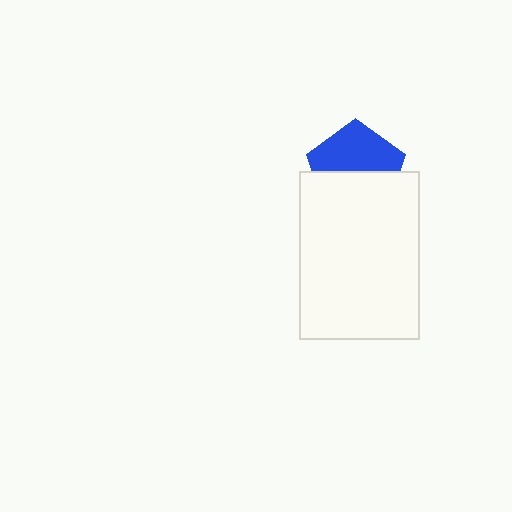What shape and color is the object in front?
The object in front is a white rectangle.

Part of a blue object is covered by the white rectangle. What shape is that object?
It is a pentagon.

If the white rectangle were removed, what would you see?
You would see the complete blue pentagon.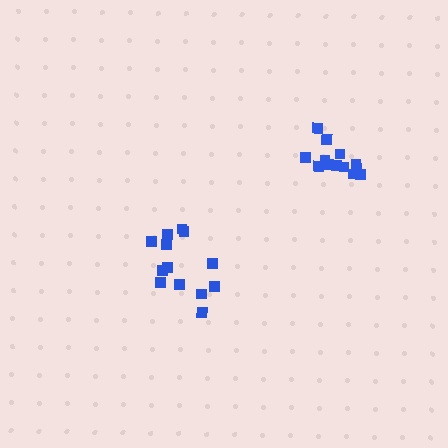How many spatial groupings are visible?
There are 2 spatial groupings.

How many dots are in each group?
Group 1: 13 dots, Group 2: 13 dots (26 total).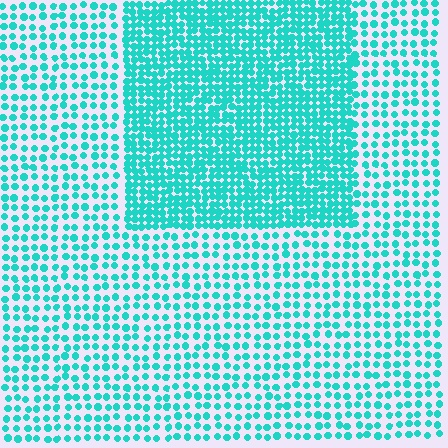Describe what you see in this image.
The image contains small cyan elements arranged at two different densities. A rectangle-shaped region is visible where the elements are more densely packed than the surrounding area.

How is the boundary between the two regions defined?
The boundary is defined by a change in element density (approximately 2.1x ratio). All elements are the same color, size, and shape.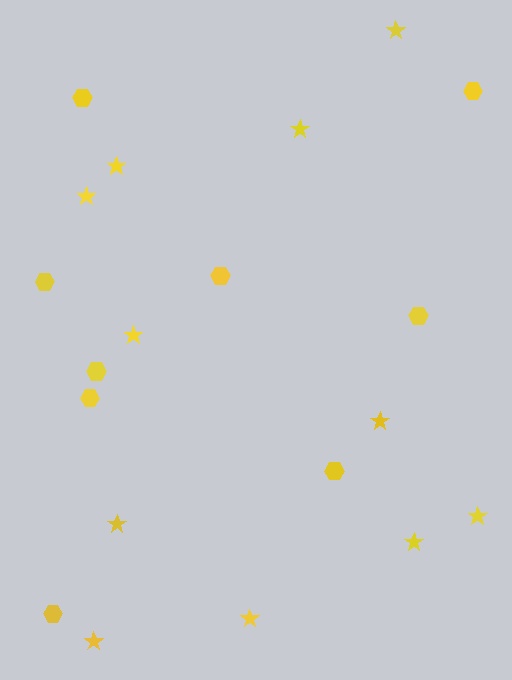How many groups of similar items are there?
There are 2 groups: one group of hexagons (9) and one group of stars (11).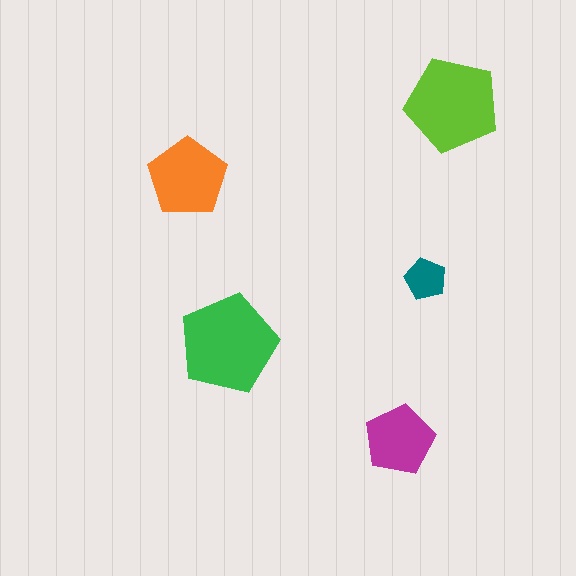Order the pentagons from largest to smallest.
the green one, the lime one, the orange one, the magenta one, the teal one.